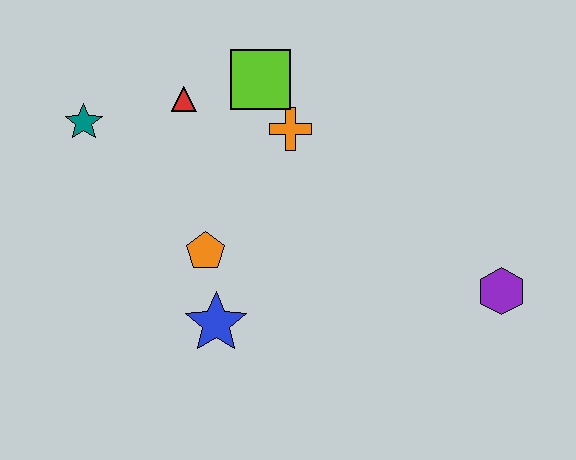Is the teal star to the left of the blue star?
Yes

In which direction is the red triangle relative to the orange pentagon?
The red triangle is above the orange pentagon.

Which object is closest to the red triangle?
The lime square is closest to the red triangle.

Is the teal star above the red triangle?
No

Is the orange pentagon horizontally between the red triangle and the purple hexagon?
Yes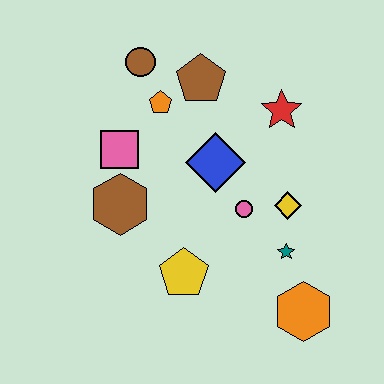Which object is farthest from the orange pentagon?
The orange hexagon is farthest from the orange pentagon.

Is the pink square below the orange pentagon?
Yes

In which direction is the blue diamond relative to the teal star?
The blue diamond is above the teal star.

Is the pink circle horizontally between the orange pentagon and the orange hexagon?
Yes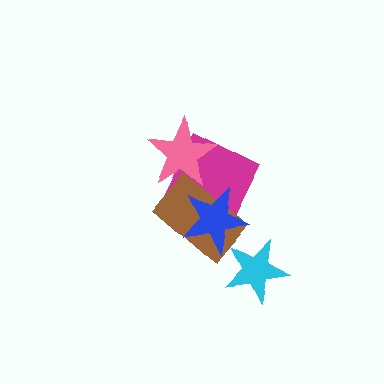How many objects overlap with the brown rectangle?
3 objects overlap with the brown rectangle.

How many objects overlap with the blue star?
2 objects overlap with the blue star.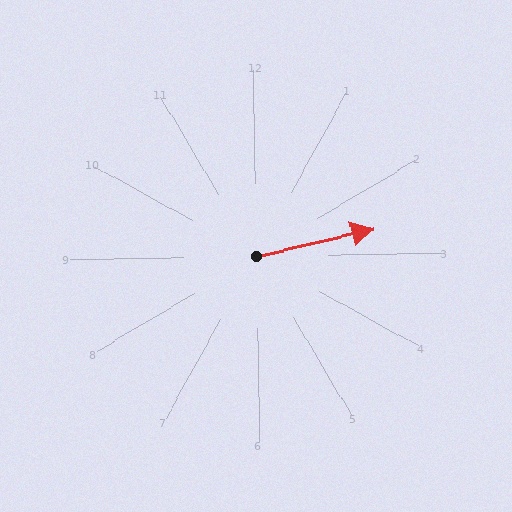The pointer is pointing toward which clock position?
Roughly 3 o'clock.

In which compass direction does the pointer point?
East.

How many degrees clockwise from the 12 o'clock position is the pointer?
Approximately 78 degrees.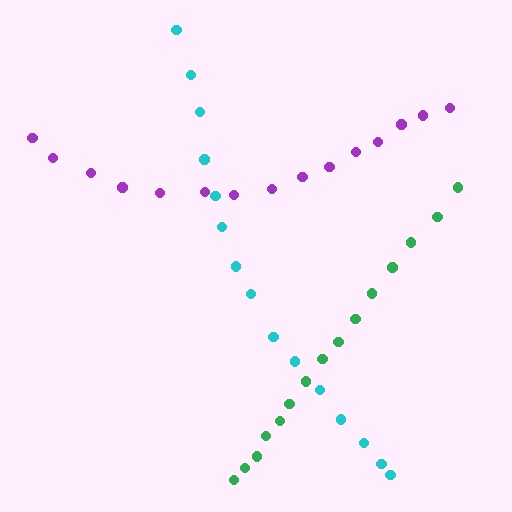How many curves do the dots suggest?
There are 3 distinct paths.